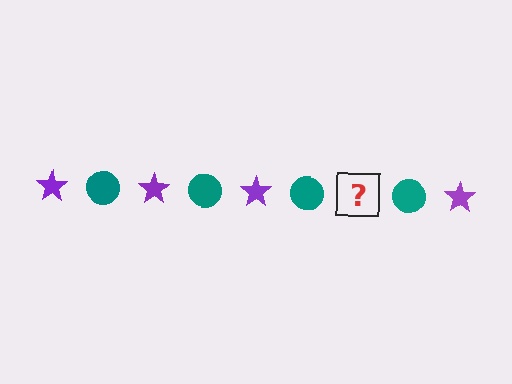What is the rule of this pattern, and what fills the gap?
The rule is that the pattern alternates between purple star and teal circle. The gap should be filled with a purple star.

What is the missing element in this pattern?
The missing element is a purple star.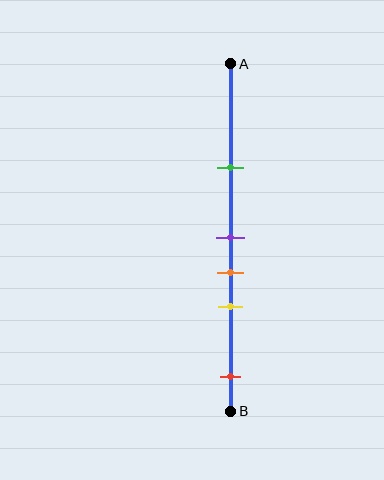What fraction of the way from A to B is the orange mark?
The orange mark is approximately 60% (0.6) of the way from A to B.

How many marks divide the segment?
There are 5 marks dividing the segment.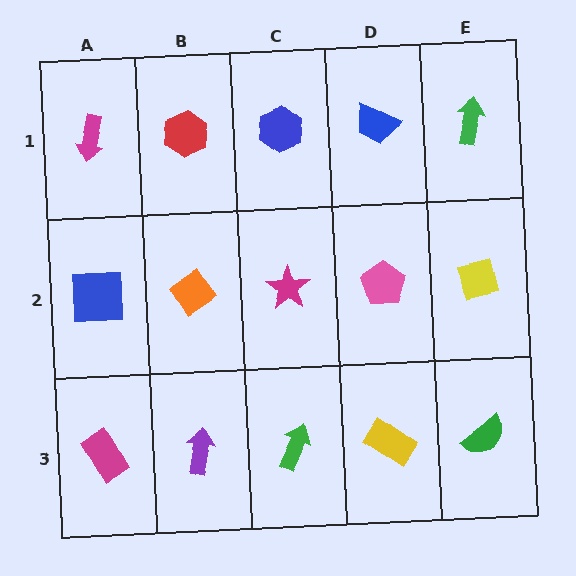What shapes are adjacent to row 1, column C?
A magenta star (row 2, column C), a red hexagon (row 1, column B), a blue trapezoid (row 1, column D).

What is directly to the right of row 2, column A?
An orange diamond.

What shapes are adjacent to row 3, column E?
A yellow square (row 2, column E), a yellow rectangle (row 3, column D).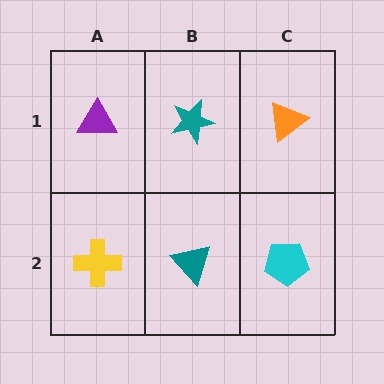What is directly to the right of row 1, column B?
An orange triangle.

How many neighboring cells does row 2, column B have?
3.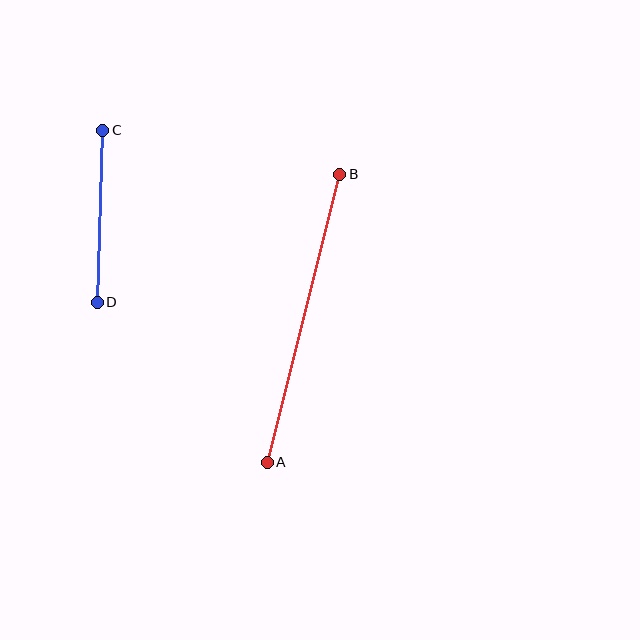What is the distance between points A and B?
The distance is approximately 297 pixels.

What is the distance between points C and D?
The distance is approximately 172 pixels.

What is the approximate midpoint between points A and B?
The midpoint is at approximately (303, 318) pixels.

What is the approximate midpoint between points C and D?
The midpoint is at approximately (100, 216) pixels.